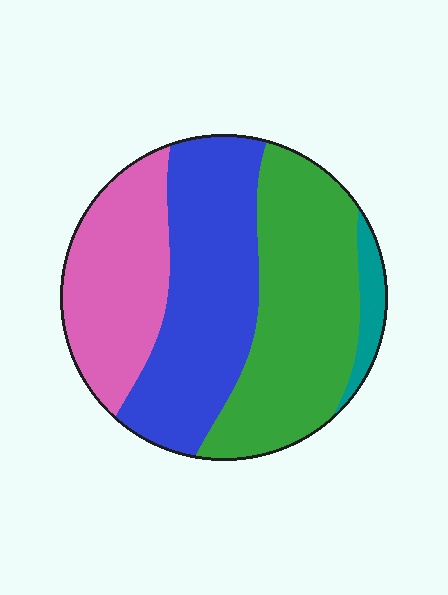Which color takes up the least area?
Teal, at roughly 5%.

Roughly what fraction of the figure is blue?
Blue takes up about one third (1/3) of the figure.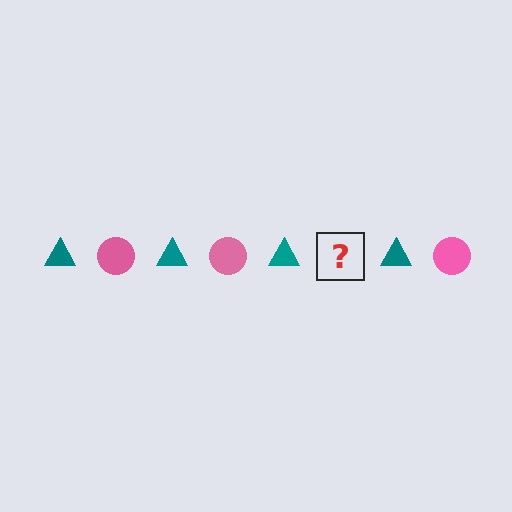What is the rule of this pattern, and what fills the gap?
The rule is that the pattern alternates between teal triangle and pink circle. The gap should be filled with a pink circle.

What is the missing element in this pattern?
The missing element is a pink circle.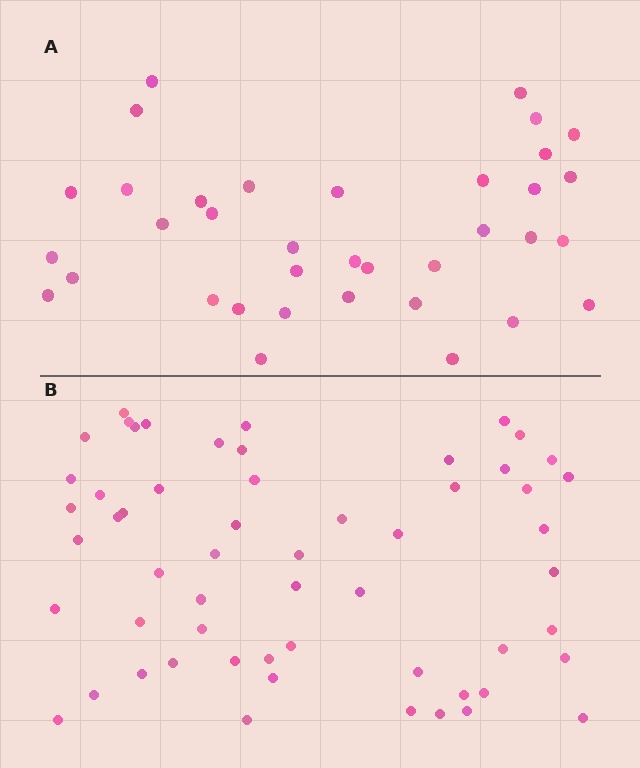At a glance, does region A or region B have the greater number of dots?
Region B (the bottom region) has more dots.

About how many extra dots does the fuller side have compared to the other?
Region B has approximately 20 more dots than region A.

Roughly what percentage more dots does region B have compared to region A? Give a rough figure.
About 60% more.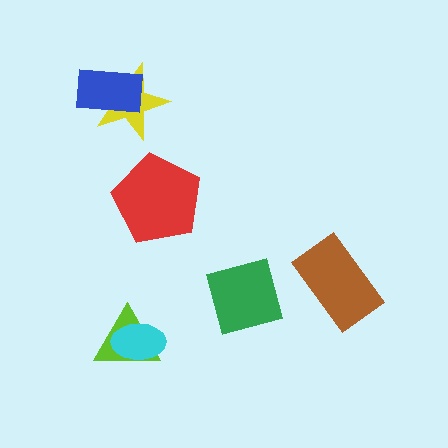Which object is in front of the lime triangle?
The cyan ellipse is in front of the lime triangle.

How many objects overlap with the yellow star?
1 object overlaps with the yellow star.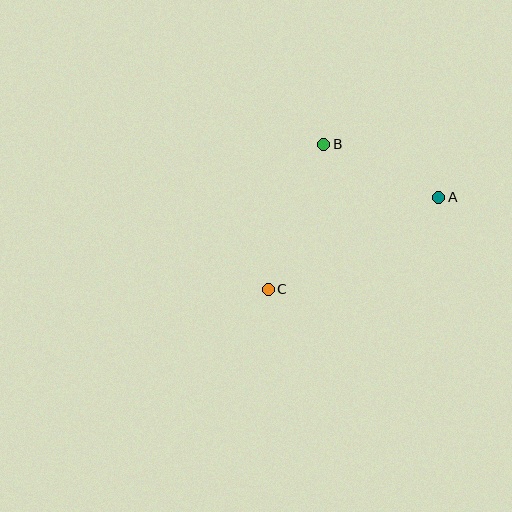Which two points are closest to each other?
Points A and B are closest to each other.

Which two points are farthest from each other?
Points A and C are farthest from each other.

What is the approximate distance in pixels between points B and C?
The distance between B and C is approximately 155 pixels.